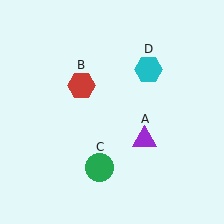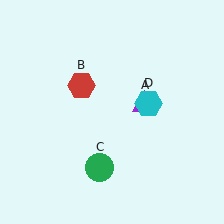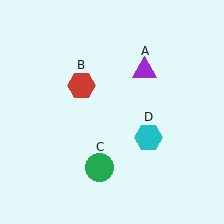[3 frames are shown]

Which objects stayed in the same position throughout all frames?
Red hexagon (object B) and green circle (object C) remained stationary.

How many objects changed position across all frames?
2 objects changed position: purple triangle (object A), cyan hexagon (object D).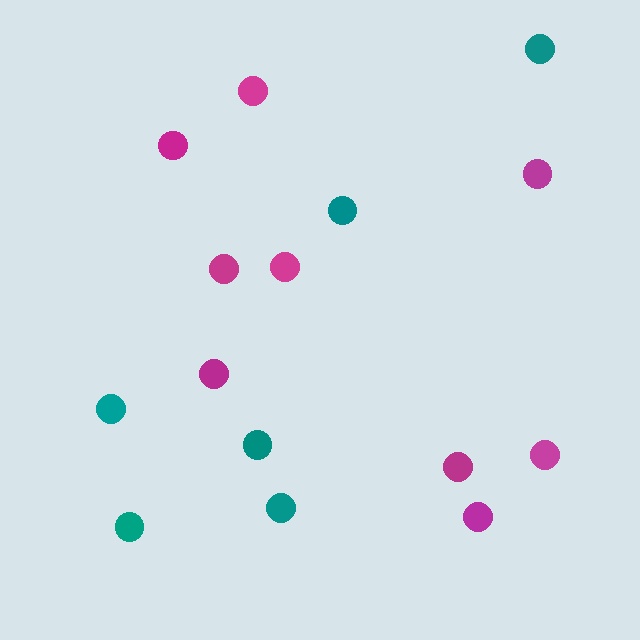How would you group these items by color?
There are 2 groups: one group of magenta circles (9) and one group of teal circles (6).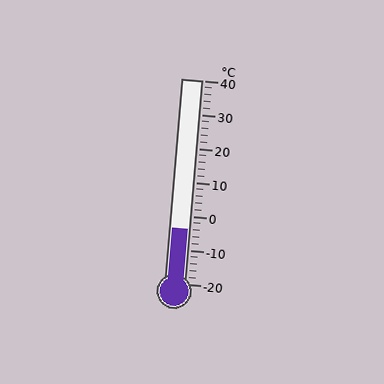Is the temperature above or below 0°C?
The temperature is below 0°C.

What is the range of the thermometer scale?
The thermometer scale ranges from -20°C to 40°C.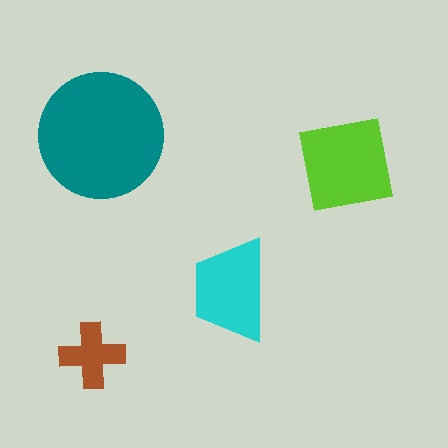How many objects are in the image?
There are 4 objects in the image.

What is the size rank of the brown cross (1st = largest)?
4th.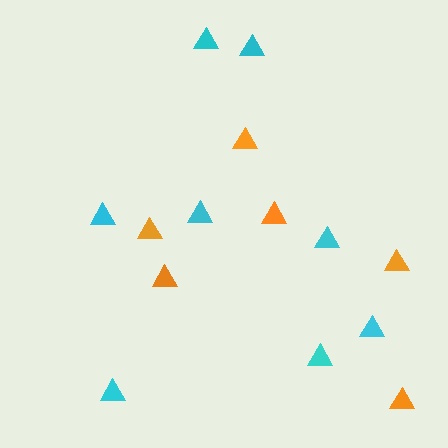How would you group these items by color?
There are 2 groups: one group of cyan triangles (8) and one group of orange triangles (6).